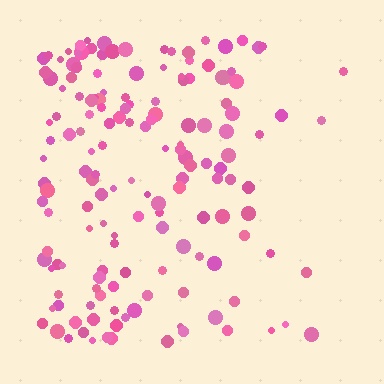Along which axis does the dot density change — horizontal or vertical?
Horizontal.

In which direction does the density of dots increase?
From right to left, with the left side densest.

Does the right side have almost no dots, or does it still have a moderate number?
Still a moderate number, just noticeably fewer than the left.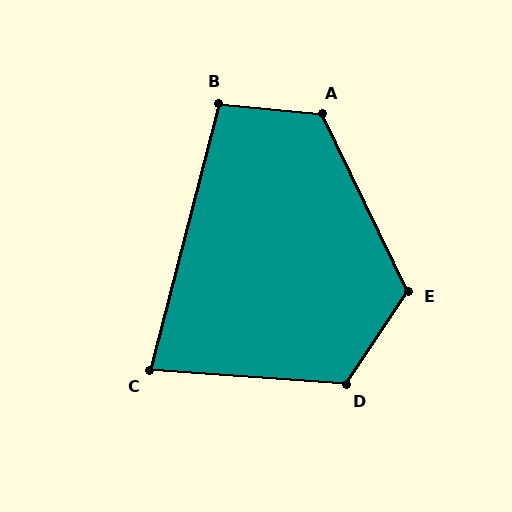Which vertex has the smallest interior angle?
C, at approximately 79 degrees.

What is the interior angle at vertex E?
Approximately 120 degrees (obtuse).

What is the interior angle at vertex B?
Approximately 99 degrees (obtuse).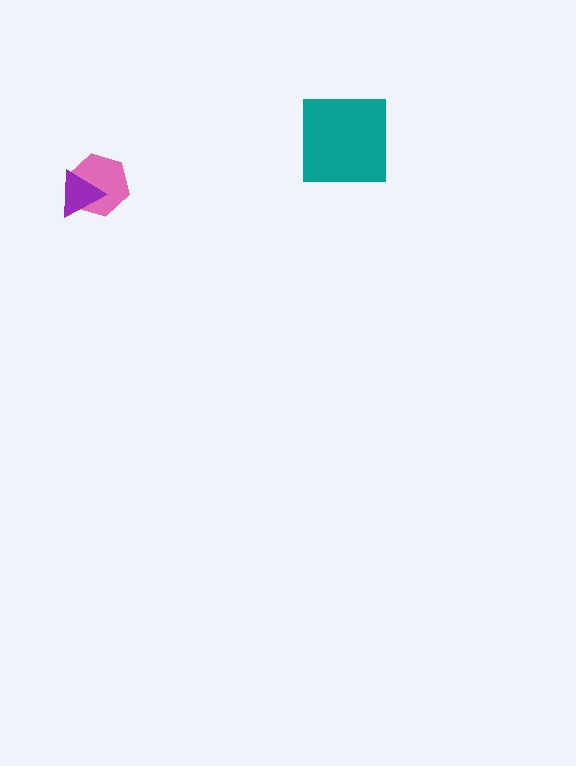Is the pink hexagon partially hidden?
Yes, it is partially covered by another shape.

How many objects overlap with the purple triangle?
1 object overlaps with the purple triangle.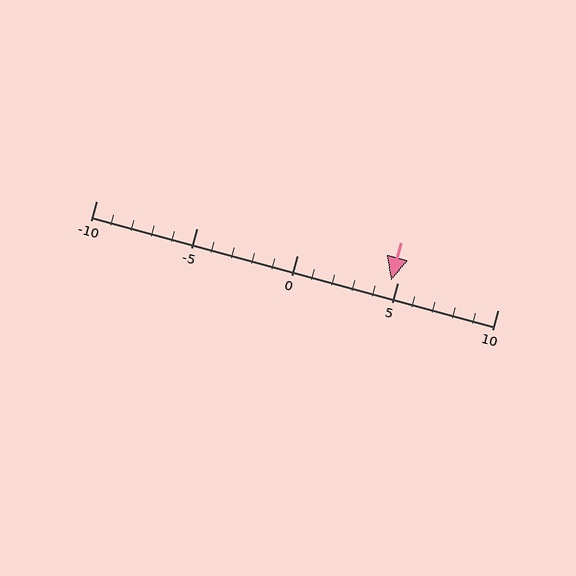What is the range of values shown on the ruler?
The ruler shows values from -10 to 10.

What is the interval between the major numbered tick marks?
The major tick marks are spaced 5 units apart.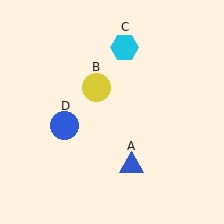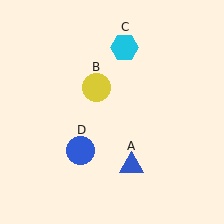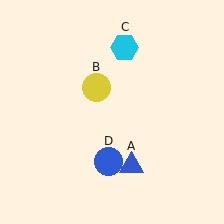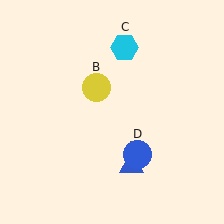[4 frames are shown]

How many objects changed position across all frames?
1 object changed position: blue circle (object D).